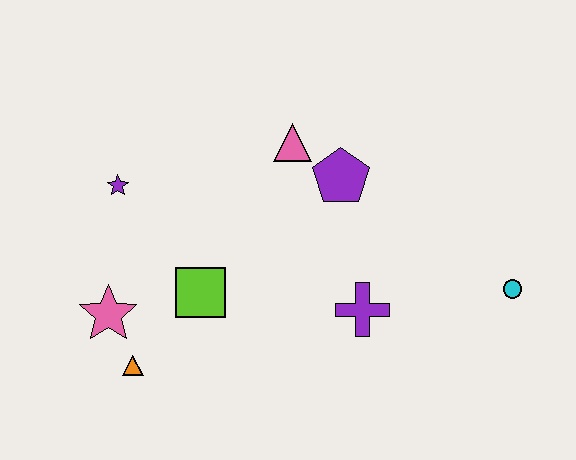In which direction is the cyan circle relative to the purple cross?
The cyan circle is to the right of the purple cross.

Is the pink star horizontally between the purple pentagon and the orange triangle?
No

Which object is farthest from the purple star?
The cyan circle is farthest from the purple star.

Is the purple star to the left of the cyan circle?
Yes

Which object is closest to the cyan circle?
The purple cross is closest to the cyan circle.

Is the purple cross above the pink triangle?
No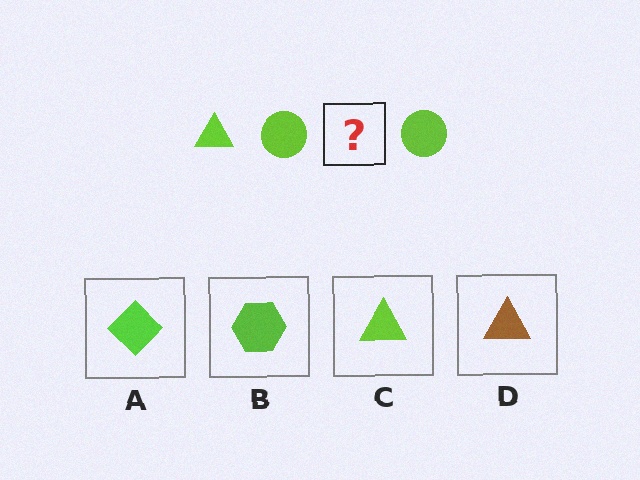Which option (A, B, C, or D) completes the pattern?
C.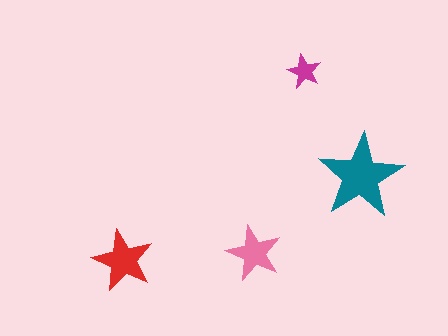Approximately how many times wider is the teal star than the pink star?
About 1.5 times wider.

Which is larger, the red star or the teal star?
The teal one.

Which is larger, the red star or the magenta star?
The red one.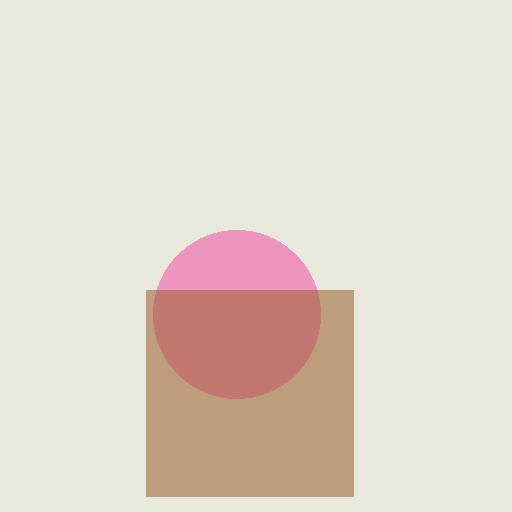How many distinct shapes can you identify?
There are 2 distinct shapes: a pink circle, a brown square.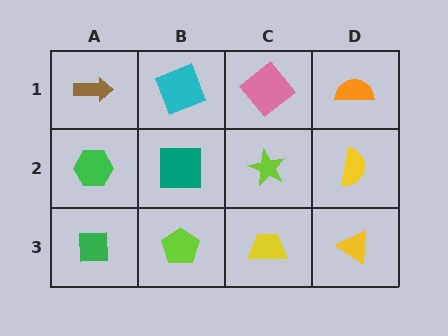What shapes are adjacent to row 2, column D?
An orange semicircle (row 1, column D), a yellow triangle (row 3, column D), a lime star (row 2, column C).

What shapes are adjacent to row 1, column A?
A green hexagon (row 2, column A), a cyan square (row 1, column B).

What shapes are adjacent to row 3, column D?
A yellow semicircle (row 2, column D), a yellow trapezoid (row 3, column C).